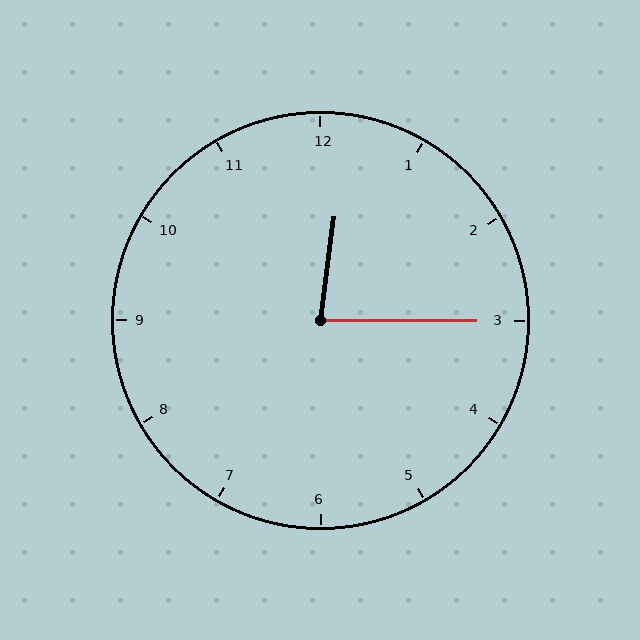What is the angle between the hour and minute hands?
Approximately 82 degrees.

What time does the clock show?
12:15.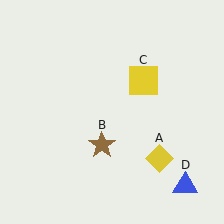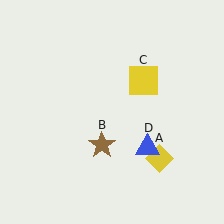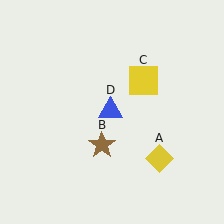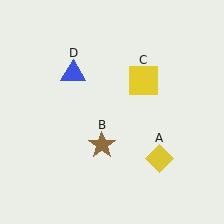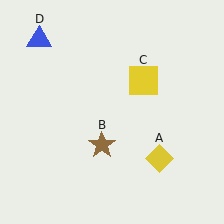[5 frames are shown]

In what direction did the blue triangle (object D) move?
The blue triangle (object D) moved up and to the left.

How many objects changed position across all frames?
1 object changed position: blue triangle (object D).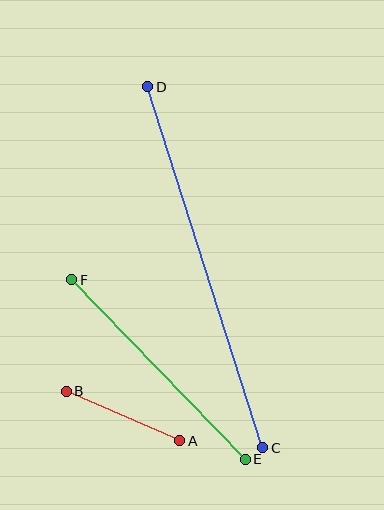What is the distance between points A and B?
The distance is approximately 124 pixels.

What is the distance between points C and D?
The distance is approximately 379 pixels.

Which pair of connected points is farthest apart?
Points C and D are farthest apart.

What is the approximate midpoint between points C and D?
The midpoint is at approximately (205, 267) pixels.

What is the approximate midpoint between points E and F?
The midpoint is at approximately (159, 370) pixels.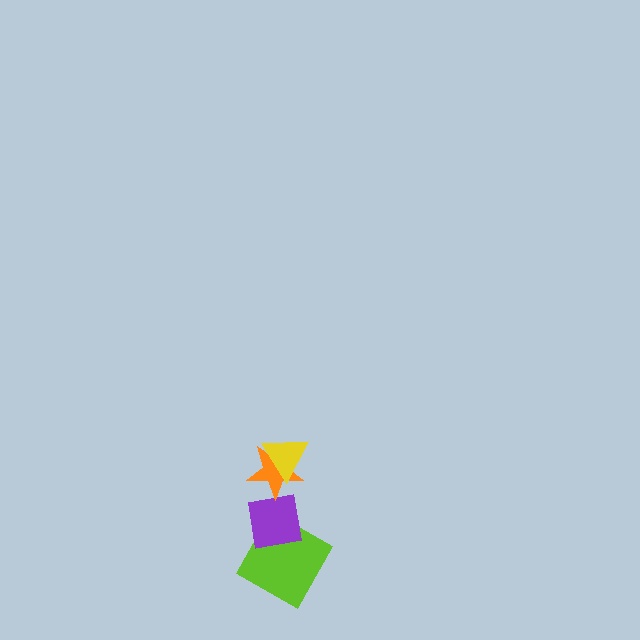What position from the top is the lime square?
The lime square is 4th from the top.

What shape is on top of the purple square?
The orange star is on top of the purple square.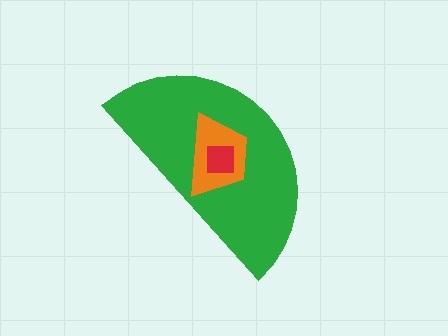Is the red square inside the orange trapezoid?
Yes.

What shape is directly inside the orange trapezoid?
The red square.